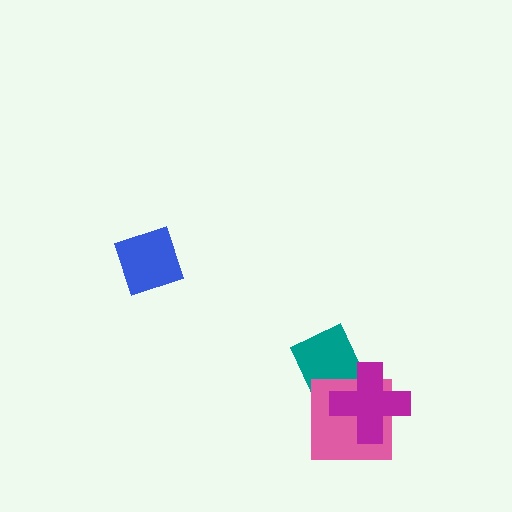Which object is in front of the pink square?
The magenta cross is in front of the pink square.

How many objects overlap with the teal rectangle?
2 objects overlap with the teal rectangle.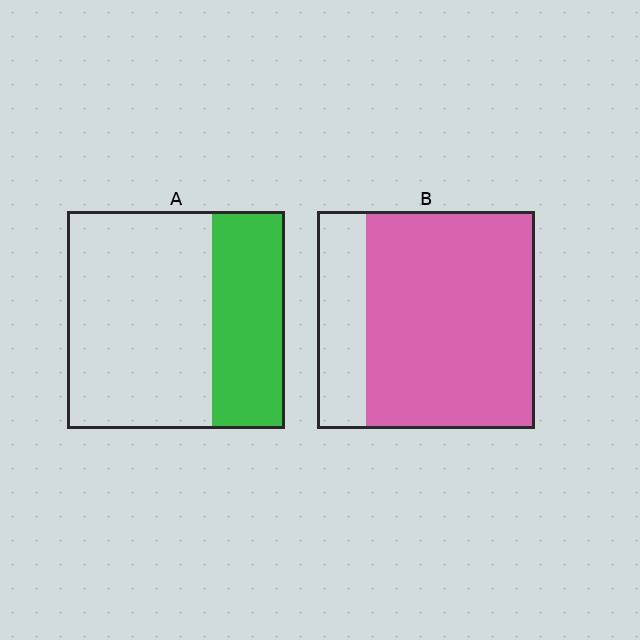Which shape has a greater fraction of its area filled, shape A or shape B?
Shape B.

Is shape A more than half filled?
No.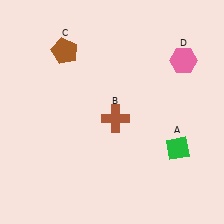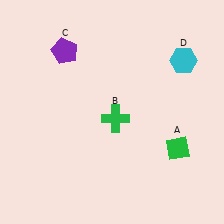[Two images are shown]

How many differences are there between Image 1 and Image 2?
There are 3 differences between the two images.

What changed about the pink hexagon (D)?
In Image 1, D is pink. In Image 2, it changed to cyan.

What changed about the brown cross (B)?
In Image 1, B is brown. In Image 2, it changed to green.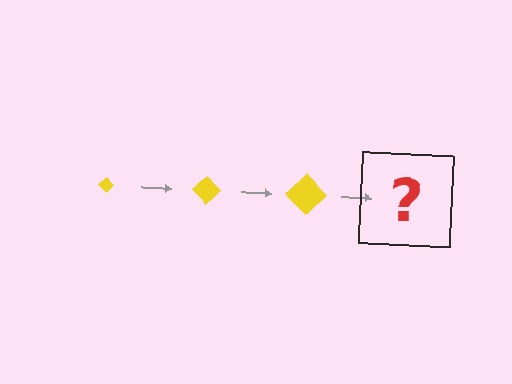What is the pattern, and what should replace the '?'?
The pattern is that the diamond gets progressively larger each step. The '?' should be a yellow diamond, larger than the previous one.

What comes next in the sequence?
The next element should be a yellow diamond, larger than the previous one.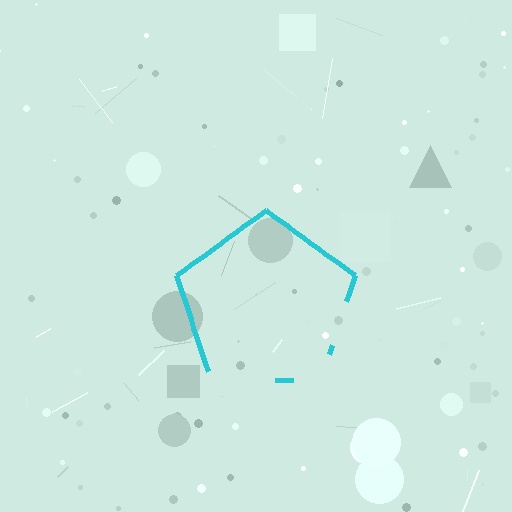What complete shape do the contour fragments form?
The contour fragments form a pentagon.